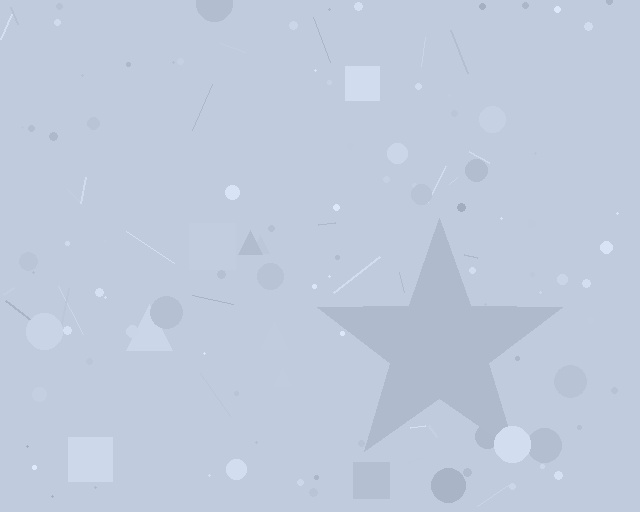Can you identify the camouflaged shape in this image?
The camouflaged shape is a star.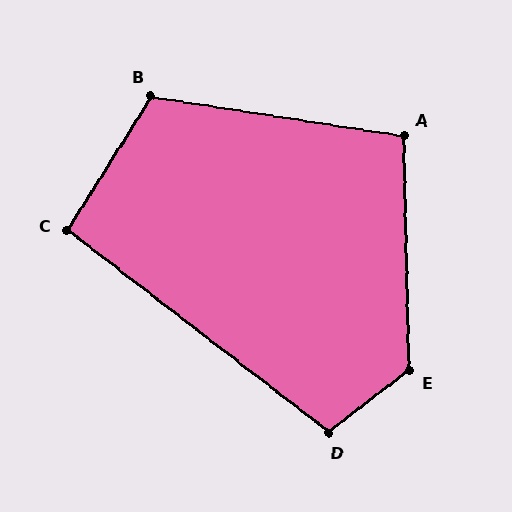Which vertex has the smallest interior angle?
C, at approximately 96 degrees.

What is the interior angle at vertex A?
Approximately 100 degrees (obtuse).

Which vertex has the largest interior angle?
E, at approximately 127 degrees.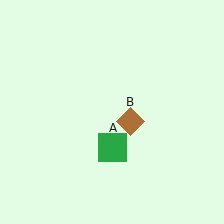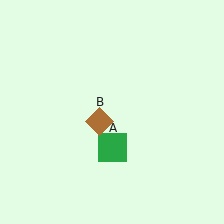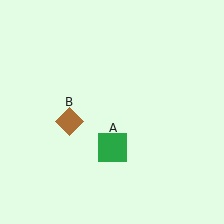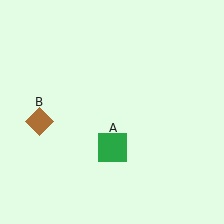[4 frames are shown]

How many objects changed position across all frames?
1 object changed position: brown diamond (object B).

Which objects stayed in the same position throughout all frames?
Green square (object A) remained stationary.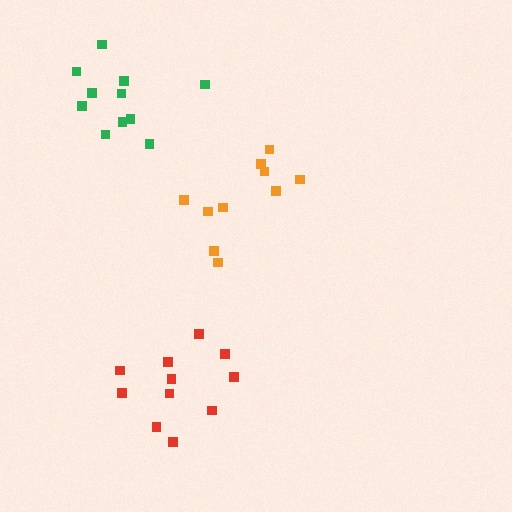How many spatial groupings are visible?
There are 3 spatial groupings.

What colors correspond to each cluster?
The clusters are colored: red, orange, green.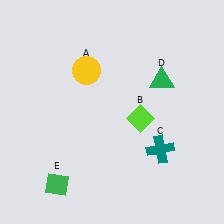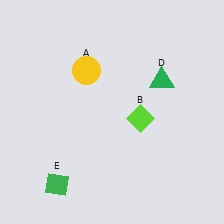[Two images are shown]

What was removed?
The teal cross (C) was removed in Image 2.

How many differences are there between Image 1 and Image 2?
There is 1 difference between the two images.